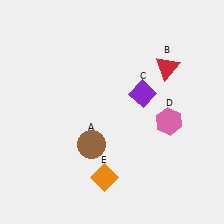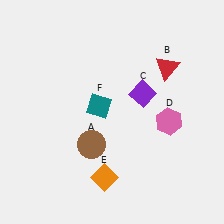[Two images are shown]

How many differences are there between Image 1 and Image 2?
There is 1 difference between the two images.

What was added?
A teal diamond (F) was added in Image 2.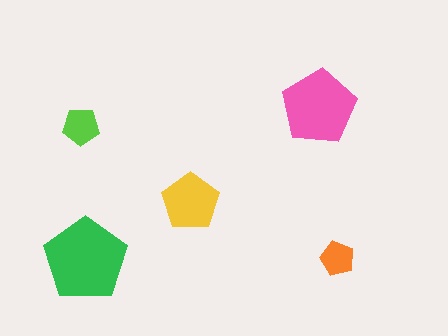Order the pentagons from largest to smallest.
the green one, the pink one, the yellow one, the lime one, the orange one.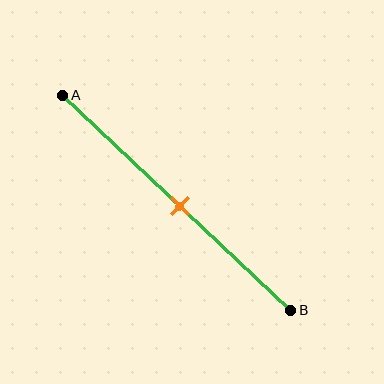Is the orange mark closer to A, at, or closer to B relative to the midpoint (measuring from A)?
The orange mark is approximately at the midpoint of segment AB.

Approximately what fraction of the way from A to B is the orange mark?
The orange mark is approximately 50% of the way from A to B.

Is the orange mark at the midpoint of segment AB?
Yes, the mark is approximately at the midpoint.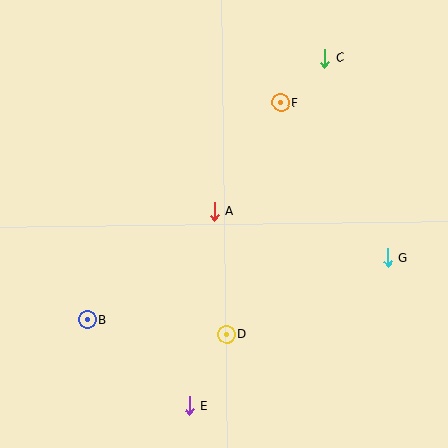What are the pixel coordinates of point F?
Point F is at (281, 103).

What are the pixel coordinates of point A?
Point A is at (214, 211).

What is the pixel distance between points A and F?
The distance between A and F is 127 pixels.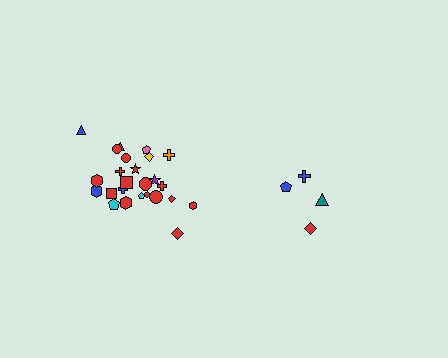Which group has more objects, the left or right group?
The left group.